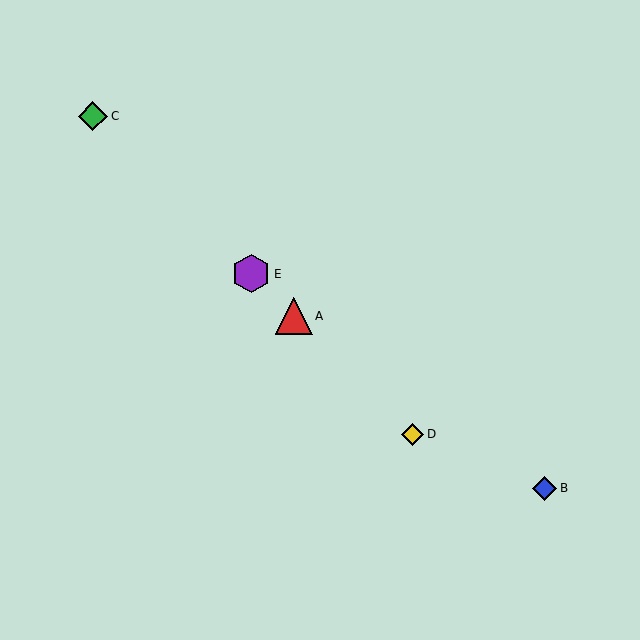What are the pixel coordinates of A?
Object A is at (294, 316).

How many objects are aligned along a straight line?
4 objects (A, C, D, E) are aligned along a straight line.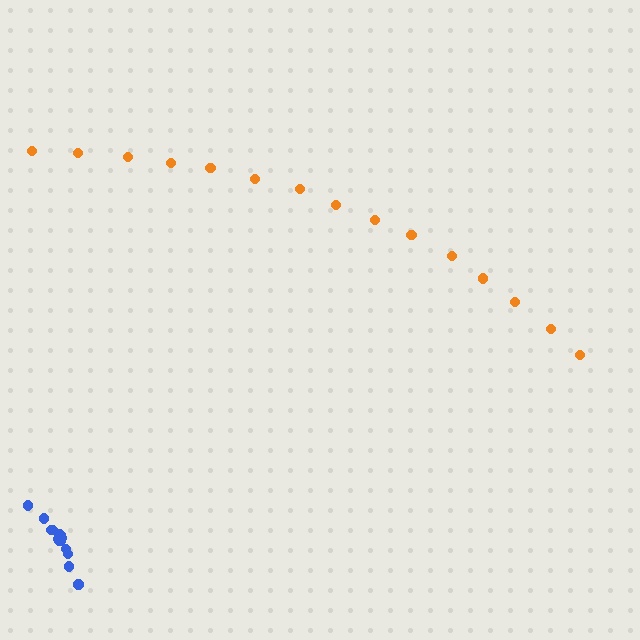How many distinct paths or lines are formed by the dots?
There are 2 distinct paths.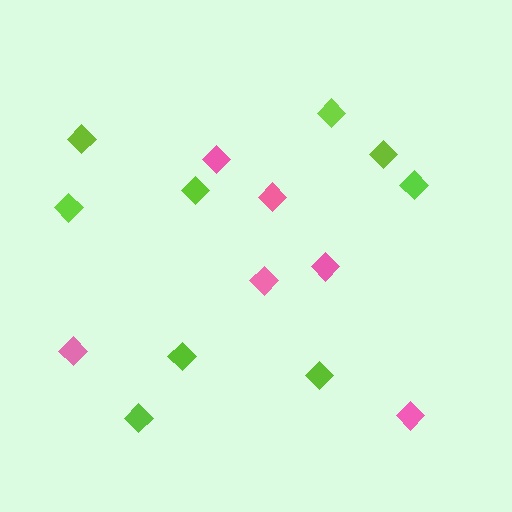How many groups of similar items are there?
There are 2 groups: one group of pink diamonds (6) and one group of lime diamonds (9).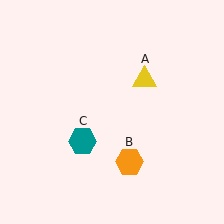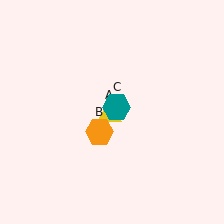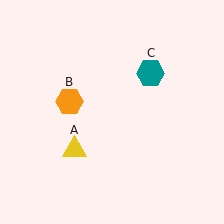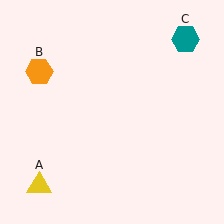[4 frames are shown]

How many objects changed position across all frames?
3 objects changed position: yellow triangle (object A), orange hexagon (object B), teal hexagon (object C).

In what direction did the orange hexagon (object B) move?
The orange hexagon (object B) moved up and to the left.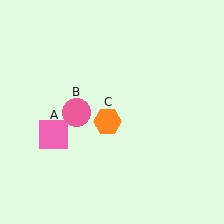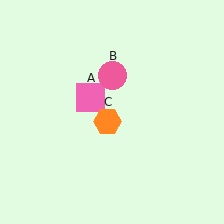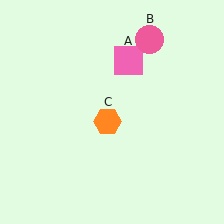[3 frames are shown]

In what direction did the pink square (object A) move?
The pink square (object A) moved up and to the right.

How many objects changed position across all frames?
2 objects changed position: pink square (object A), pink circle (object B).